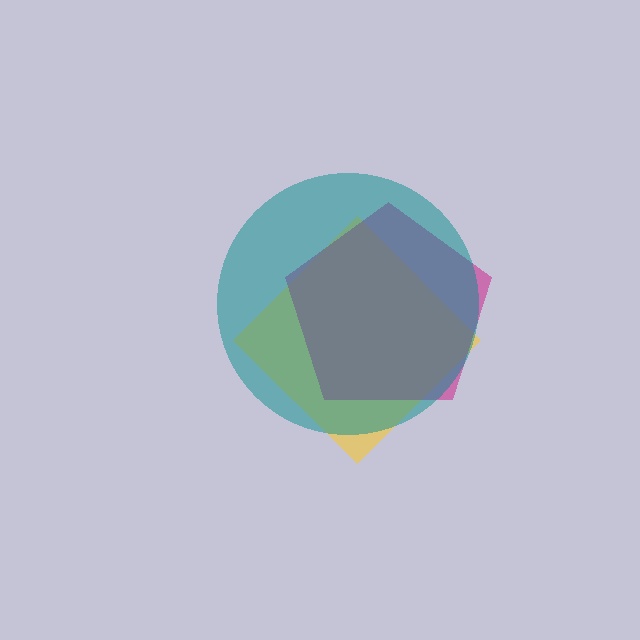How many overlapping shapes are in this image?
There are 3 overlapping shapes in the image.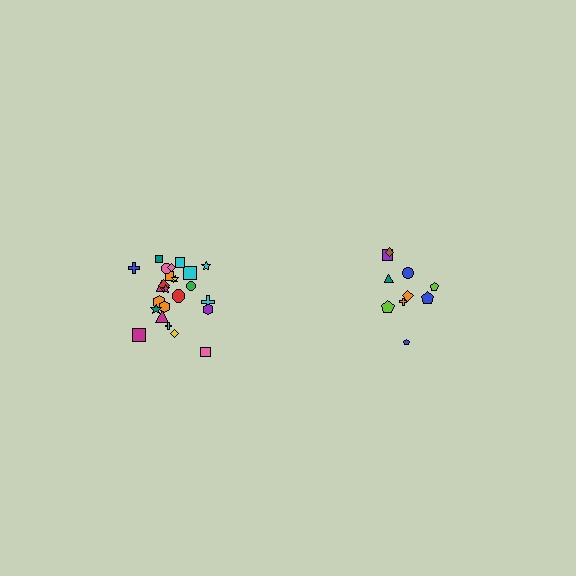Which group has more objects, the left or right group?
The left group.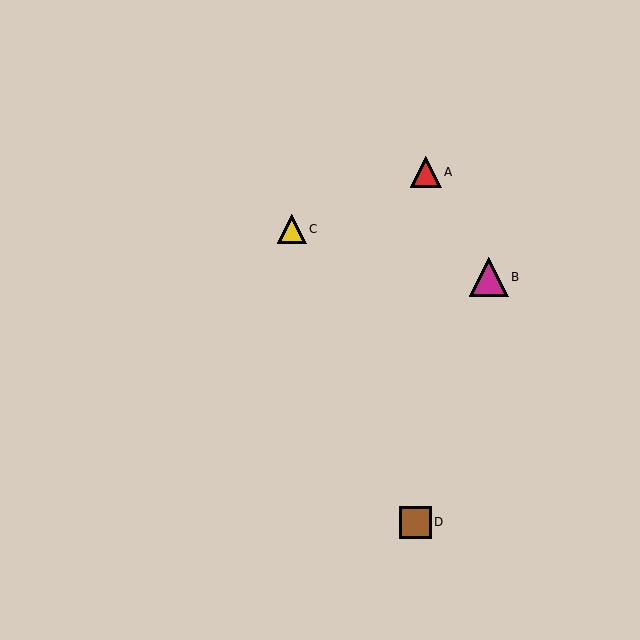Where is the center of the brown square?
The center of the brown square is at (416, 522).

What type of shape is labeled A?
Shape A is a red triangle.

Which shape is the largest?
The magenta triangle (labeled B) is the largest.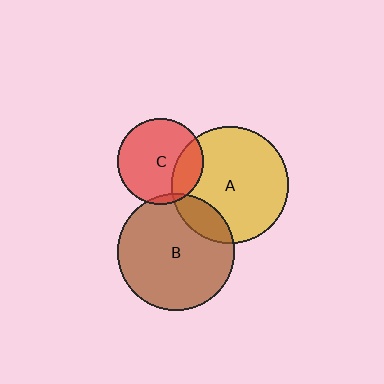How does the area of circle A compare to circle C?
Approximately 1.9 times.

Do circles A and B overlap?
Yes.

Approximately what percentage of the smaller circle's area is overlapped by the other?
Approximately 15%.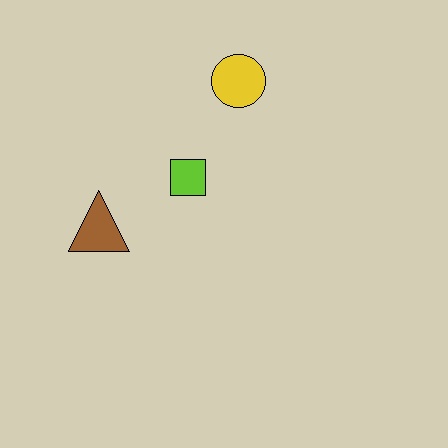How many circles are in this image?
There is 1 circle.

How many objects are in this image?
There are 3 objects.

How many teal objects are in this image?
There are no teal objects.